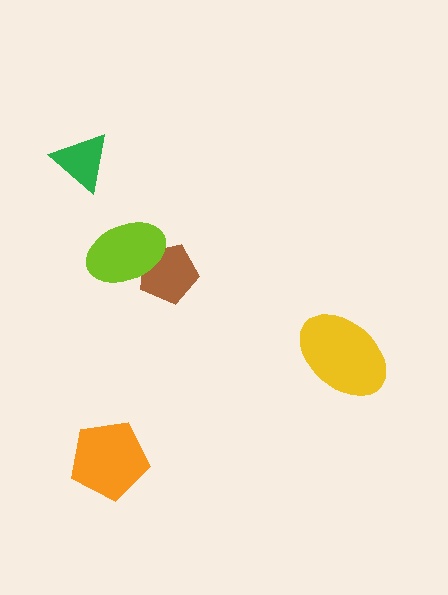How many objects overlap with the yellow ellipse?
0 objects overlap with the yellow ellipse.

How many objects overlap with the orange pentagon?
0 objects overlap with the orange pentagon.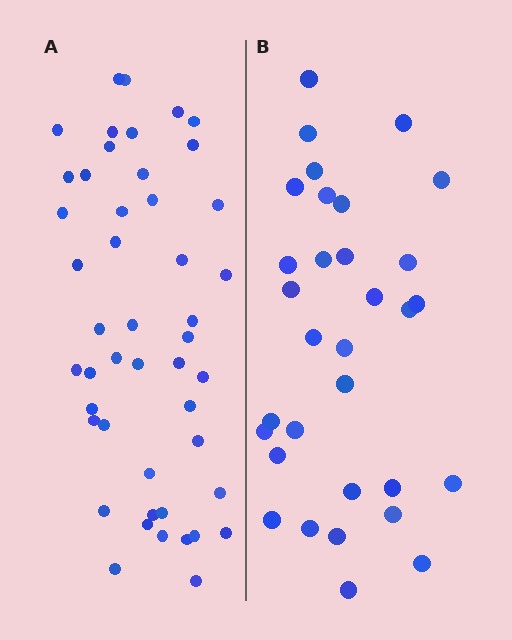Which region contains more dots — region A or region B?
Region A (the left region) has more dots.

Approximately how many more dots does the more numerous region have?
Region A has approximately 15 more dots than region B.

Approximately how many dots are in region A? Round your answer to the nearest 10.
About 50 dots. (The exact count is 47, which rounds to 50.)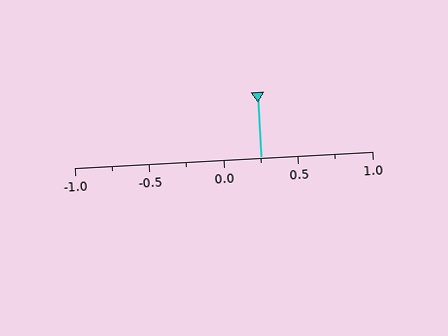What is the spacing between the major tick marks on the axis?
The major ticks are spaced 0.5 apart.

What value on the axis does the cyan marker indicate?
The marker indicates approximately 0.25.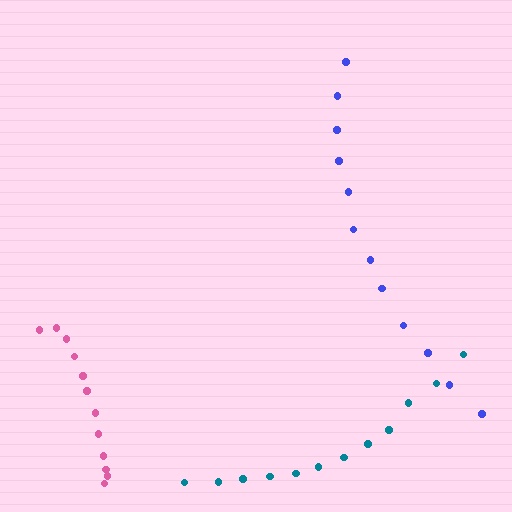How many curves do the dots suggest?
There are 3 distinct paths.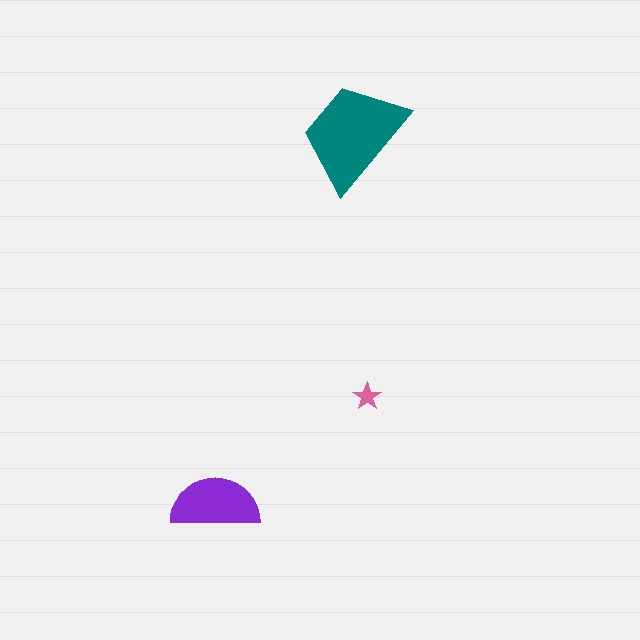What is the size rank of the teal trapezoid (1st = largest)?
1st.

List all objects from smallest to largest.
The pink star, the purple semicircle, the teal trapezoid.